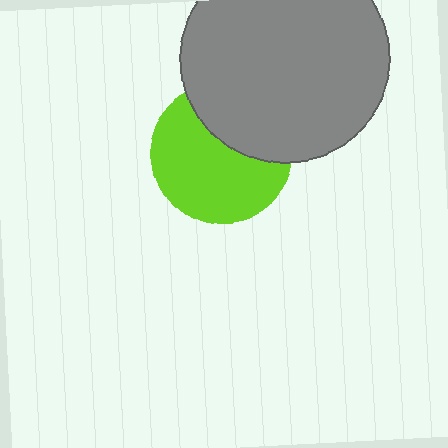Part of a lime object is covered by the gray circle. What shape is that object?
It is a circle.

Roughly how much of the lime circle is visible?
About half of it is visible (roughly 64%).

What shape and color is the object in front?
The object in front is a gray circle.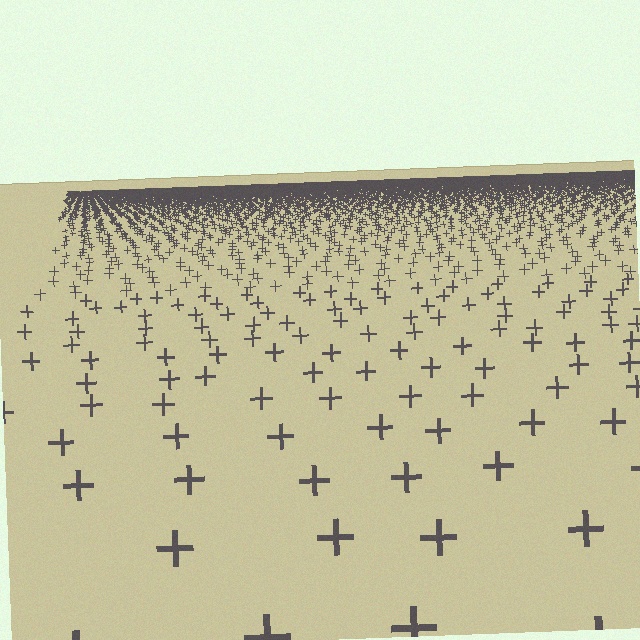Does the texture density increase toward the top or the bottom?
Density increases toward the top.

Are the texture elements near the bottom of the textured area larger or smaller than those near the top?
Larger. Near the bottom, elements are closer to the viewer and appear at a bigger on-screen size.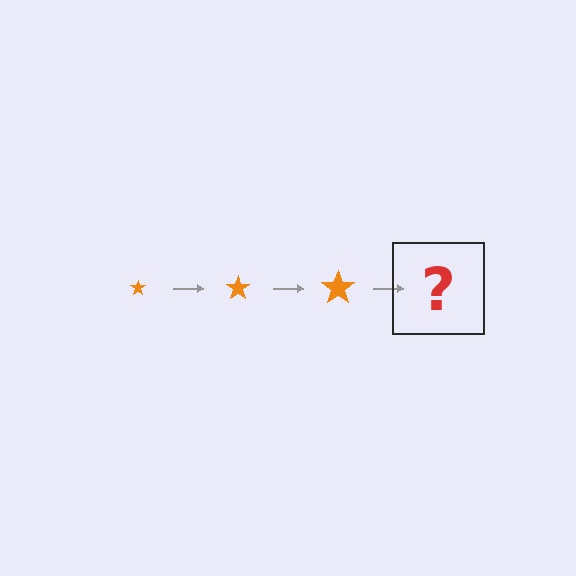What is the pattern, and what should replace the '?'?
The pattern is that the star gets progressively larger each step. The '?' should be an orange star, larger than the previous one.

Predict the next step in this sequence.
The next step is an orange star, larger than the previous one.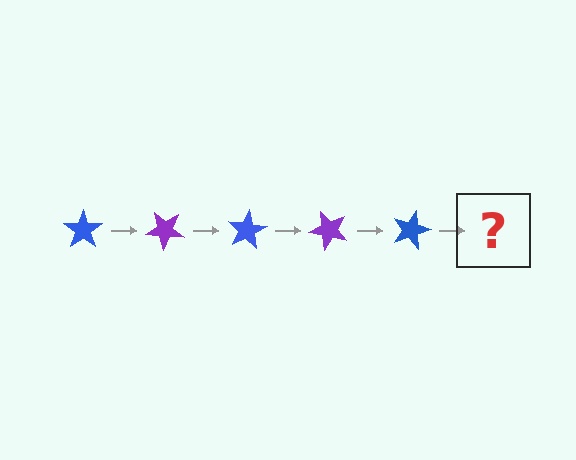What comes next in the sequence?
The next element should be a purple star, rotated 200 degrees from the start.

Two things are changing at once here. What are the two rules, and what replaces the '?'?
The two rules are that it rotates 40 degrees each step and the color cycles through blue and purple. The '?' should be a purple star, rotated 200 degrees from the start.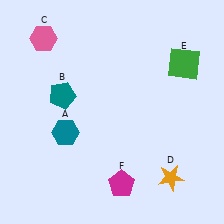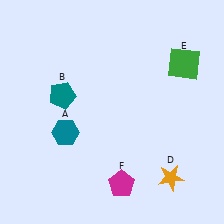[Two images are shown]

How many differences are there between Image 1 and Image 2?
There is 1 difference between the two images.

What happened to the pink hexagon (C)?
The pink hexagon (C) was removed in Image 2. It was in the top-left area of Image 1.